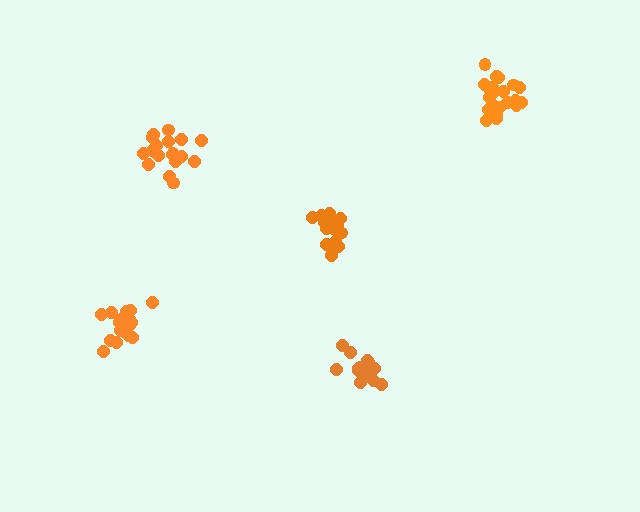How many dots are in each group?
Group 1: 18 dots, Group 2: 18 dots, Group 3: 18 dots, Group 4: 18 dots, Group 5: 21 dots (93 total).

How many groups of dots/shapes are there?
There are 5 groups.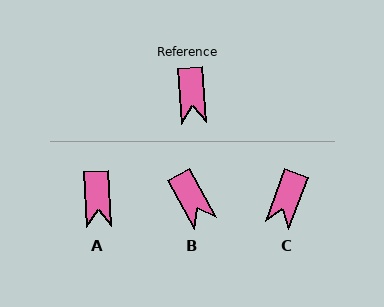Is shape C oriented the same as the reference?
No, it is off by about 24 degrees.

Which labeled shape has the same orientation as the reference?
A.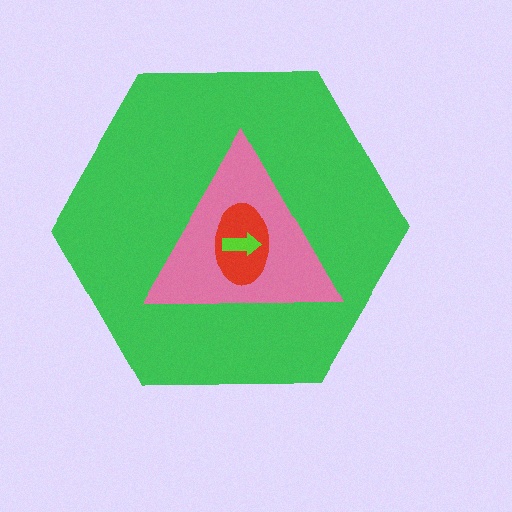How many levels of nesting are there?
4.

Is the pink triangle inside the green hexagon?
Yes.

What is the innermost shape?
The lime arrow.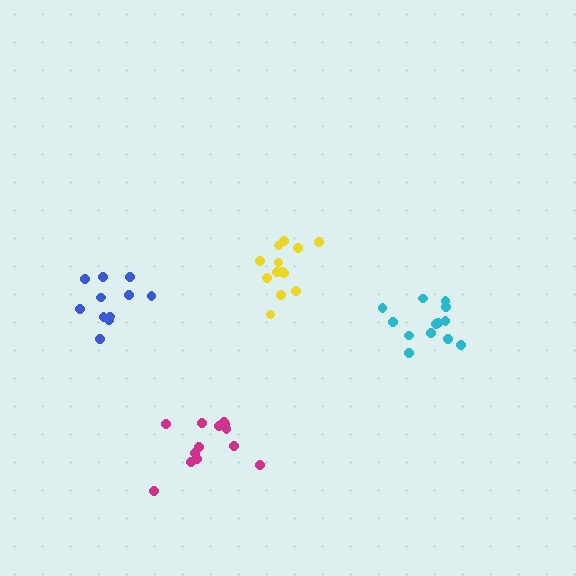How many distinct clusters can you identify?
There are 4 distinct clusters.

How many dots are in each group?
Group 1: 13 dots, Group 2: 13 dots, Group 3: 13 dots, Group 4: 11 dots (50 total).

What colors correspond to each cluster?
The clusters are colored: magenta, cyan, yellow, blue.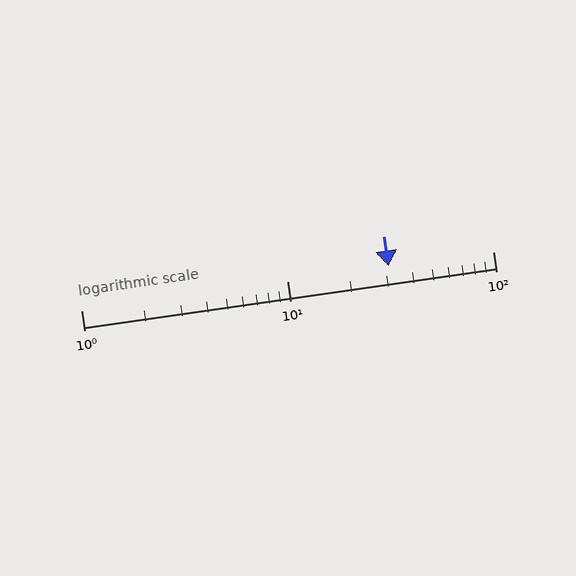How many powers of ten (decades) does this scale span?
The scale spans 2 decades, from 1 to 100.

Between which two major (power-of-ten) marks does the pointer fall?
The pointer is between 10 and 100.